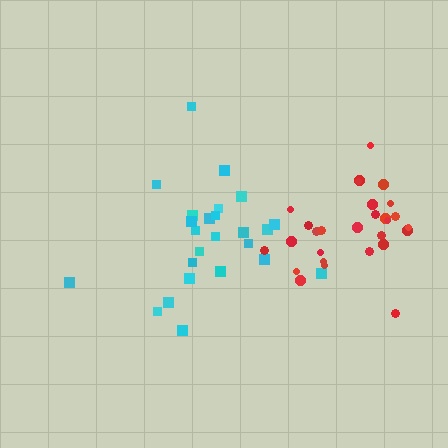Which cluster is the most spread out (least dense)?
Cyan.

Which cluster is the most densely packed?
Red.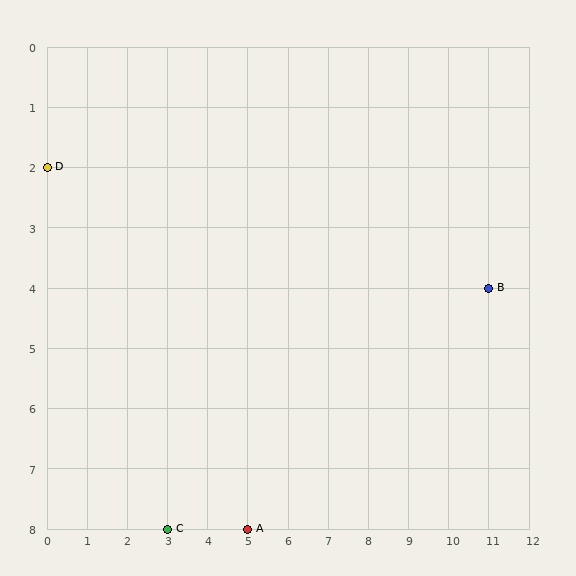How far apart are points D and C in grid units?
Points D and C are 3 columns and 6 rows apart (about 6.7 grid units diagonally).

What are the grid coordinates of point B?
Point B is at grid coordinates (11, 4).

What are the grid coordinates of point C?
Point C is at grid coordinates (3, 8).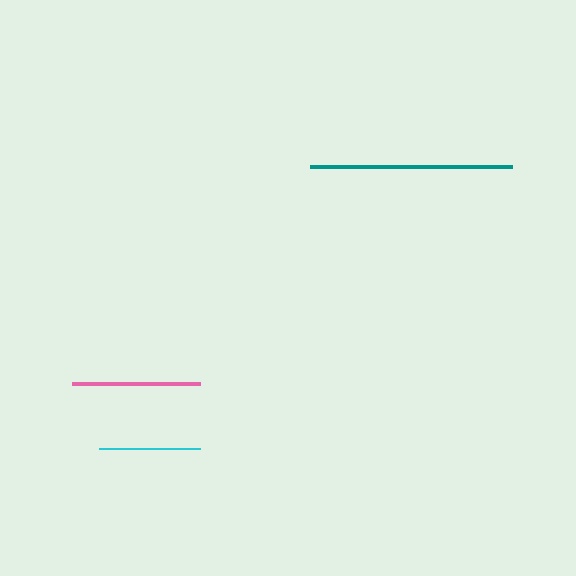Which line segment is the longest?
The teal line is the longest at approximately 202 pixels.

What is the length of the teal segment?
The teal segment is approximately 202 pixels long.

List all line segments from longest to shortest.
From longest to shortest: teal, pink, cyan.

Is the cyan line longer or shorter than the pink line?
The pink line is longer than the cyan line.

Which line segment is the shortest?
The cyan line is the shortest at approximately 101 pixels.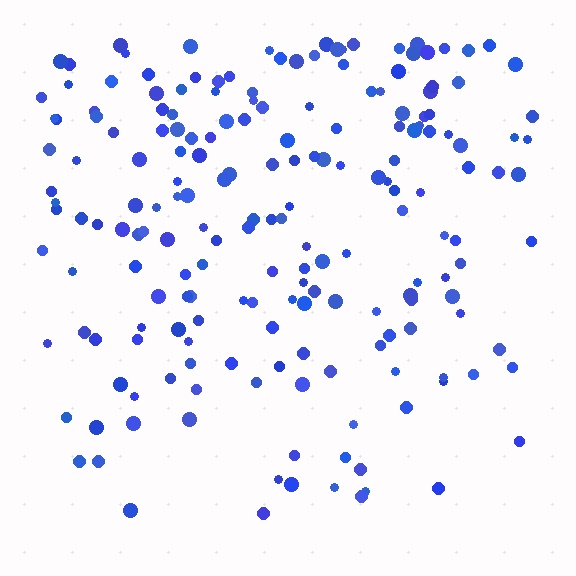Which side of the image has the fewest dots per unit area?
The bottom.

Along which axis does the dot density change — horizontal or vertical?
Vertical.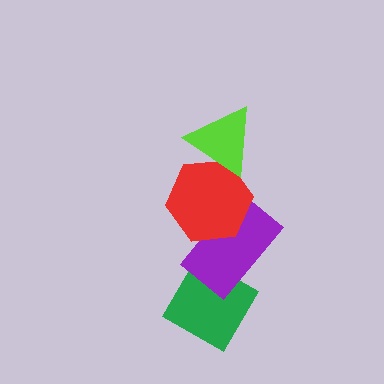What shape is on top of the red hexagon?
The lime triangle is on top of the red hexagon.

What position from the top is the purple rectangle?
The purple rectangle is 3rd from the top.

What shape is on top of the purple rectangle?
The red hexagon is on top of the purple rectangle.